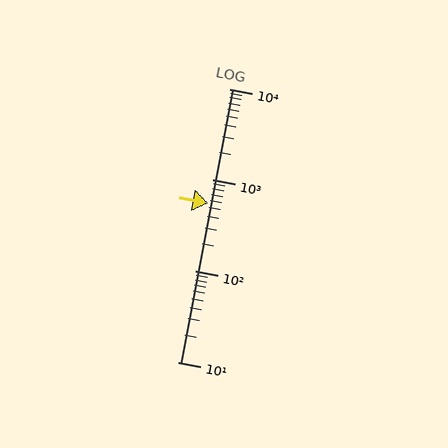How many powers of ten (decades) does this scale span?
The scale spans 3 decades, from 10 to 10000.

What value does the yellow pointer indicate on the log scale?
The pointer indicates approximately 550.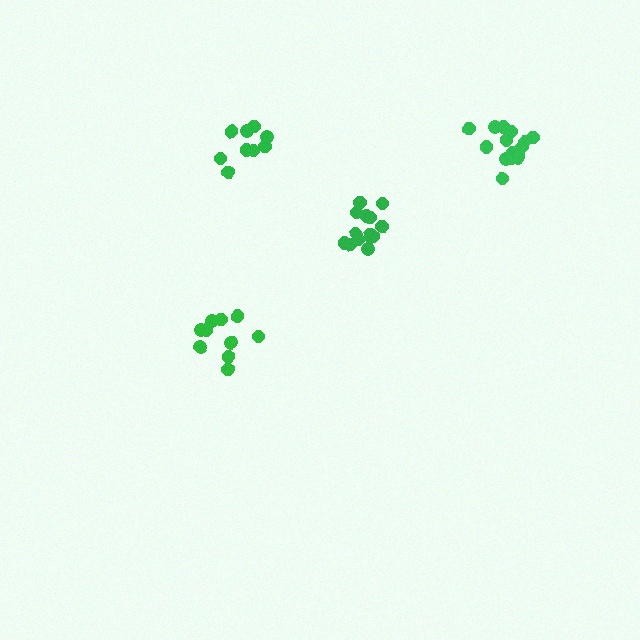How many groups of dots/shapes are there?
There are 4 groups.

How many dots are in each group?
Group 1: 15 dots, Group 2: 14 dots, Group 3: 9 dots, Group 4: 10 dots (48 total).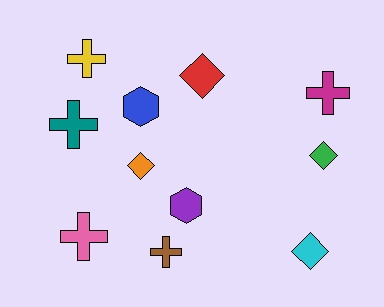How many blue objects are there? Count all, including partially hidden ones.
There is 1 blue object.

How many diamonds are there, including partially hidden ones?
There are 4 diamonds.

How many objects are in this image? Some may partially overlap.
There are 11 objects.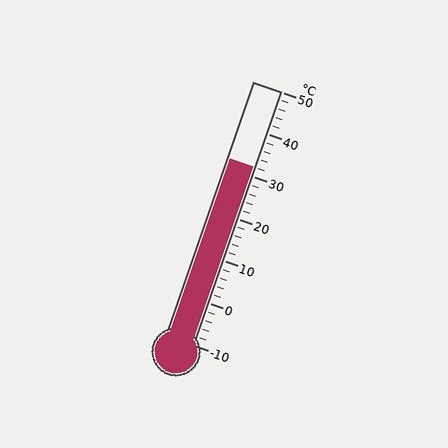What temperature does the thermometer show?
The thermometer shows approximately 32°C.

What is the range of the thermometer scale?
The thermometer scale ranges from -10°C to 50°C.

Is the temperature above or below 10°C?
The temperature is above 10°C.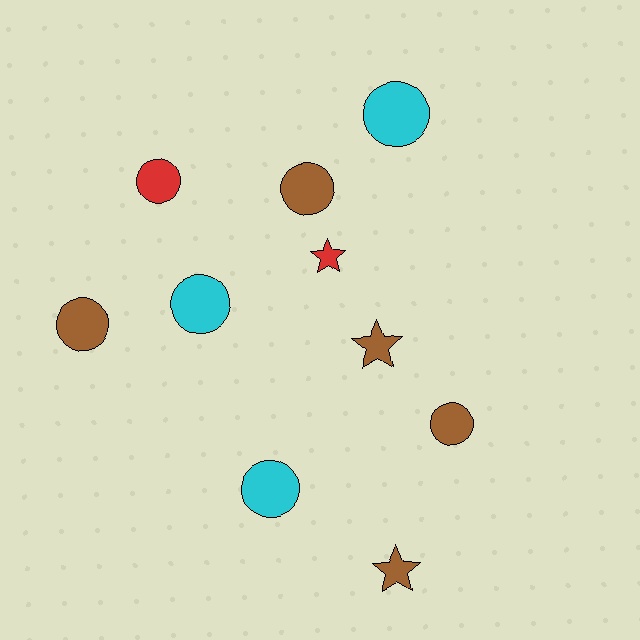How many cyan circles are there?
There are 3 cyan circles.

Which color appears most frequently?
Brown, with 5 objects.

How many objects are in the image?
There are 10 objects.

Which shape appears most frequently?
Circle, with 7 objects.